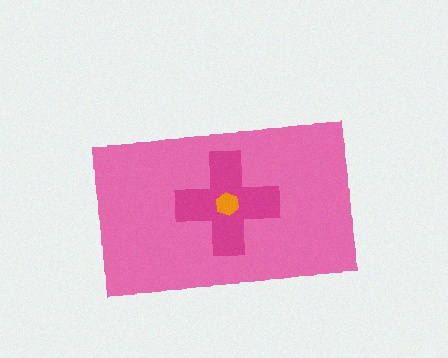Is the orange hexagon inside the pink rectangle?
Yes.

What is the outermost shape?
The pink rectangle.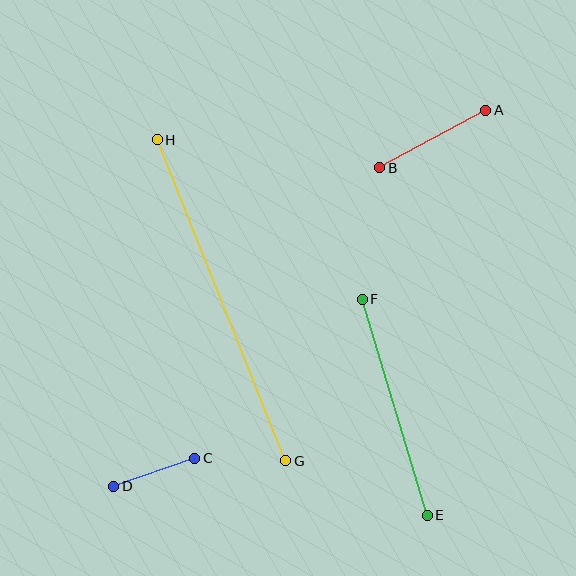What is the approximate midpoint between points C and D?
The midpoint is at approximately (154, 472) pixels.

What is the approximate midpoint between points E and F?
The midpoint is at approximately (395, 407) pixels.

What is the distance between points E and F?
The distance is approximately 225 pixels.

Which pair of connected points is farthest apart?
Points G and H are farthest apart.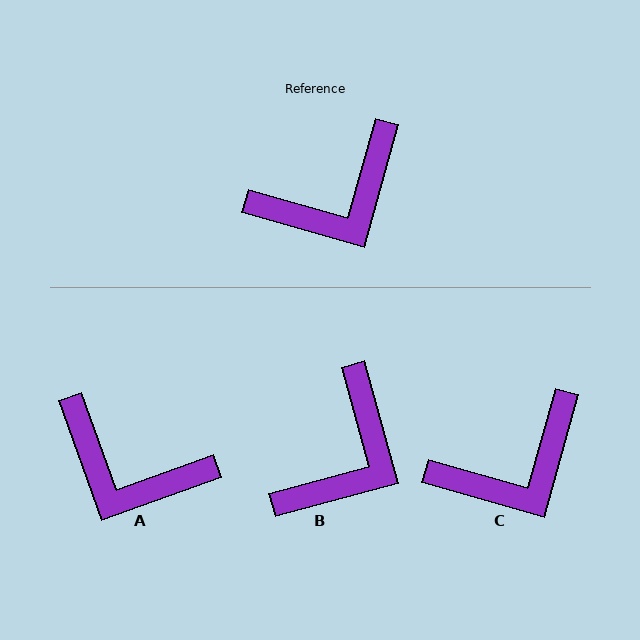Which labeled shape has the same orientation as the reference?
C.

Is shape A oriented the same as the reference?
No, it is off by about 55 degrees.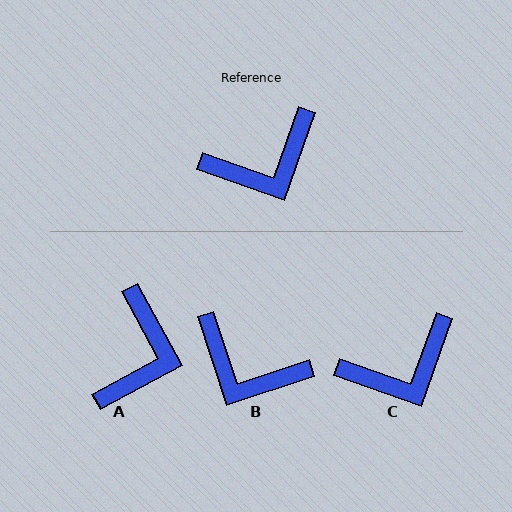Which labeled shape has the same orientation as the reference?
C.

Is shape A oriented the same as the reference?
No, it is off by about 48 degrees.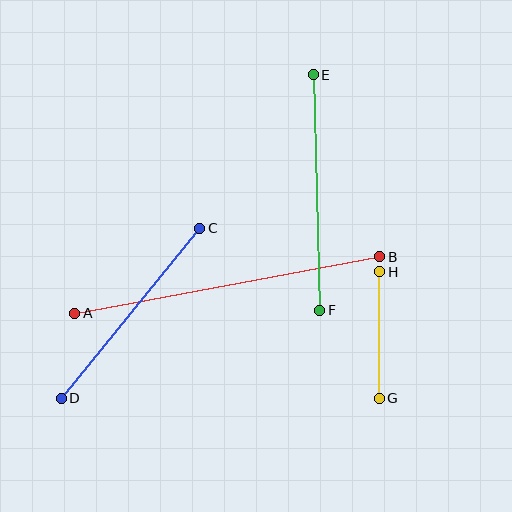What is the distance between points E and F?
The distance is approximately 236 pixels.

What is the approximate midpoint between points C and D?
The midpoint is at approximately (131, 313) pixels.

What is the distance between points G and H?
The distance is approximately 127 pixels.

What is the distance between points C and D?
The distance is approximately 219 pixels.